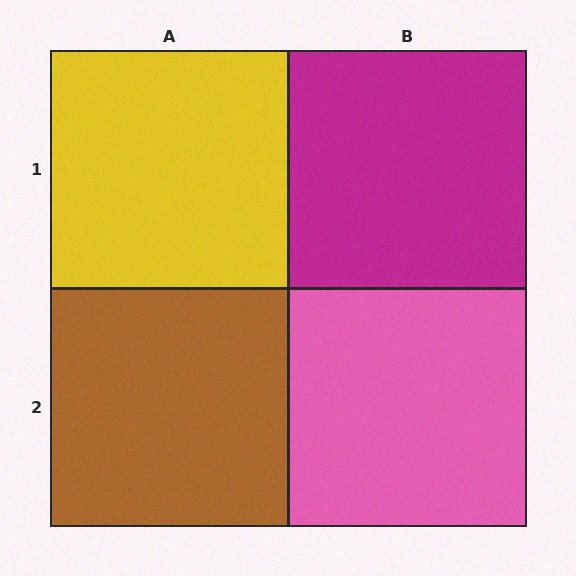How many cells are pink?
1 cell is pink.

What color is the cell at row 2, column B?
Pink.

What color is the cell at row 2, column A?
Brown.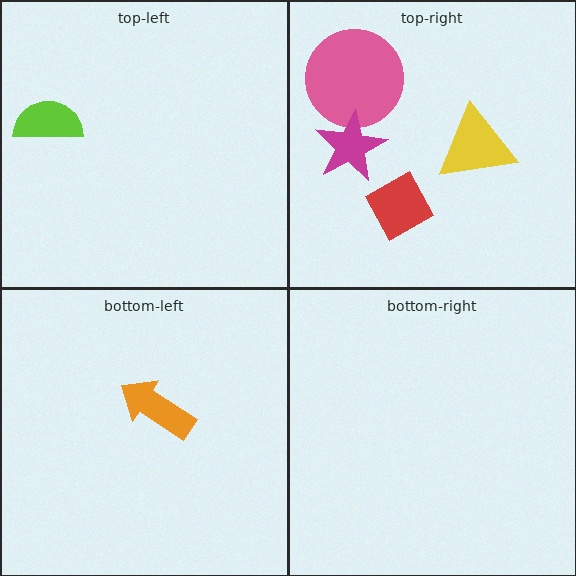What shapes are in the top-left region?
The lime semicircle.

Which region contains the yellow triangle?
The top-right region.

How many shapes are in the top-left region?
1.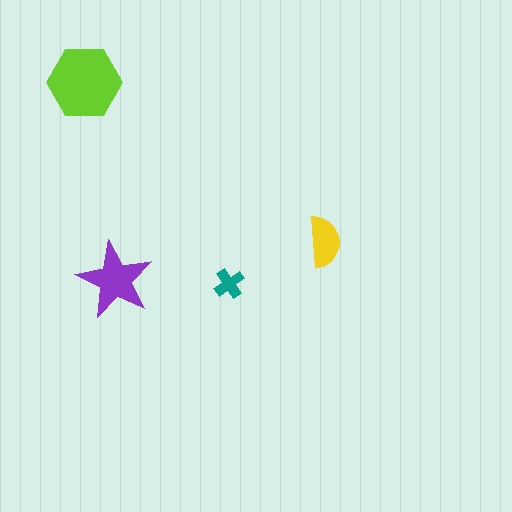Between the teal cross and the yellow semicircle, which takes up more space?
The yellow semicircle.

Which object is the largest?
The lime hexagon.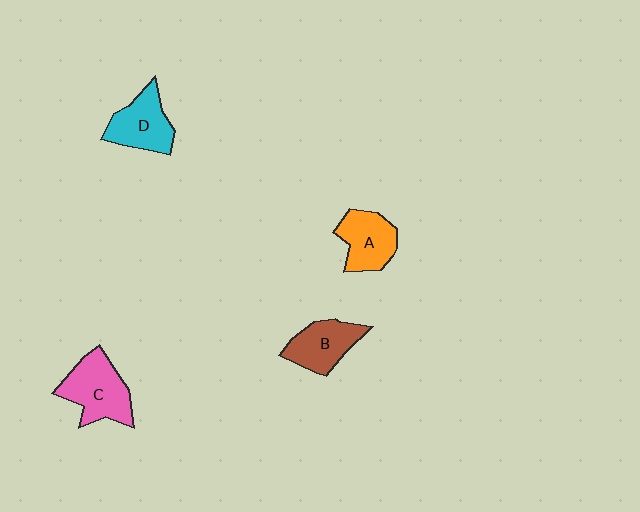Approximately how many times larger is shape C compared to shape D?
Approximately 1.2 times.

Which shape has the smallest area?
Shape A (orange).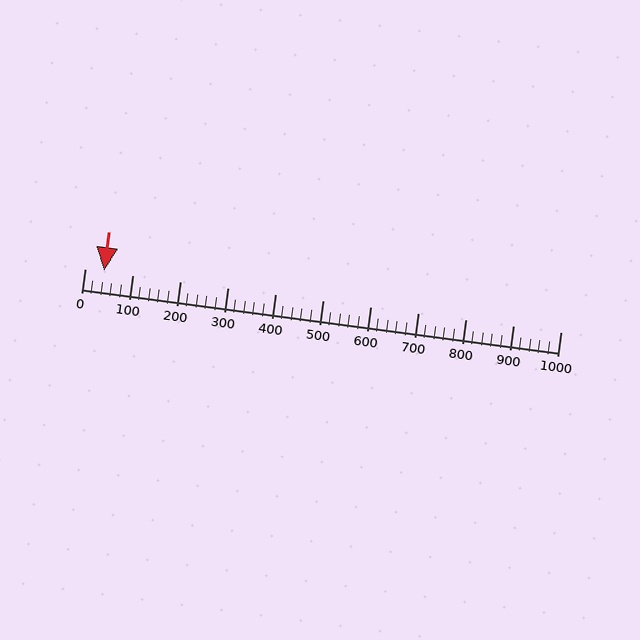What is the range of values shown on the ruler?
The ruler shows values from 0 to 1000.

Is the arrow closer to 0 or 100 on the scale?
The arrow is closer to 0.